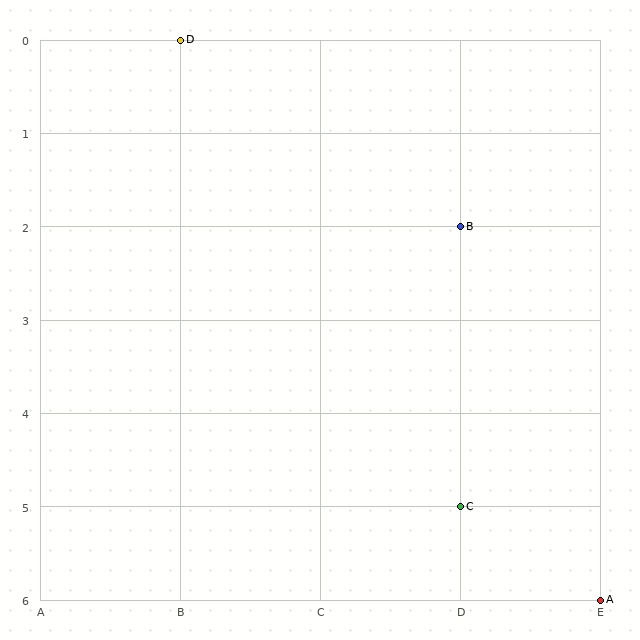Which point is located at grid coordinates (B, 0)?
Point D is at (B, 0).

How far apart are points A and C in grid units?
Points A and C are 1 column and 1 row apart (about 1.4 grid units diagonally).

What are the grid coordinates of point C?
Point C is at grid coordinates (D, 5).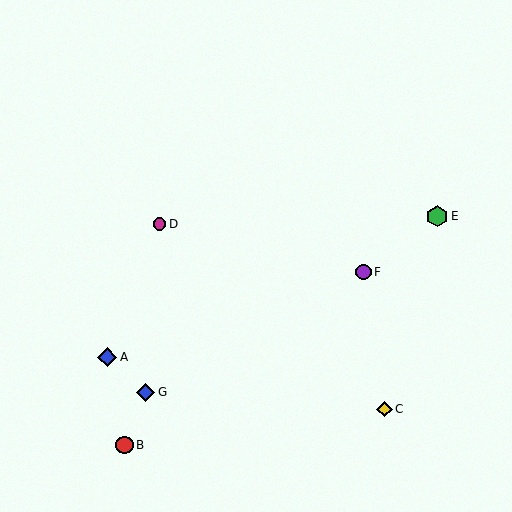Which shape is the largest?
The green hexagon (labeled E) is the largest.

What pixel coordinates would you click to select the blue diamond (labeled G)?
Click at (146, 392) to select the blue diamond G.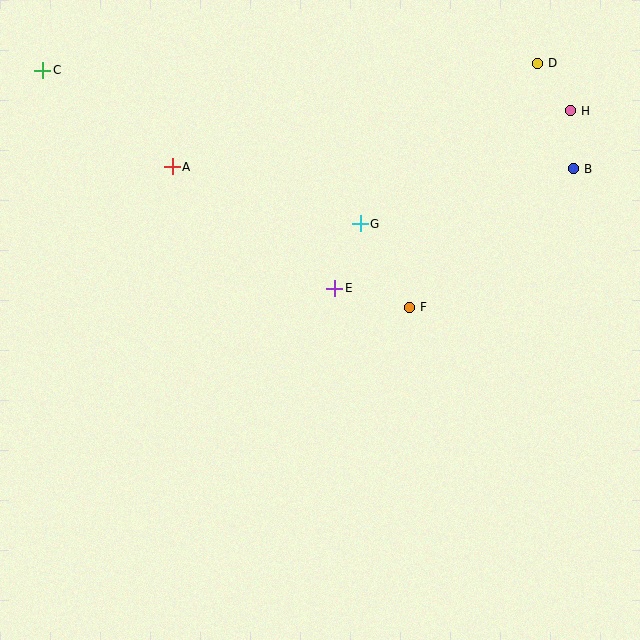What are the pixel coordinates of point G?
Point G is at (360, 224).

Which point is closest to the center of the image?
Point E at (335, 288) is closest to the center.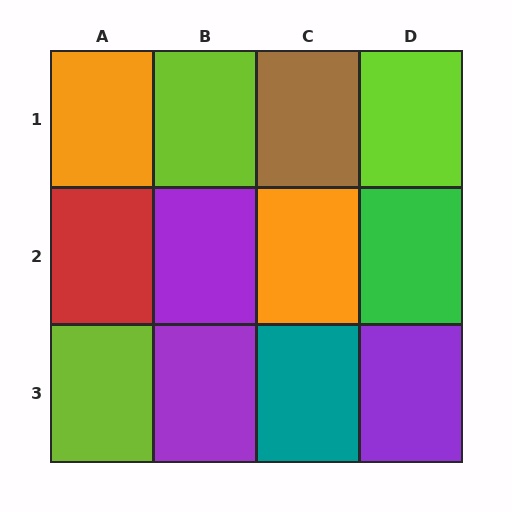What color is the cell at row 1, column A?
Orange.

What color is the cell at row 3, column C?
Teal.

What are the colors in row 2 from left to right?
Red, purple, orange, green.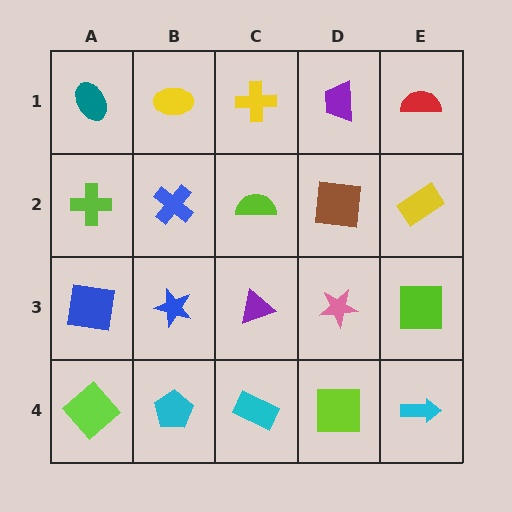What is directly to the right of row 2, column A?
A blue cross.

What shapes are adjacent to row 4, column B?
A blue star (row 3, column B), a lime diamond (row 4, column A), a cyan rectangle (row 4, column C).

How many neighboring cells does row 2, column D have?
4.